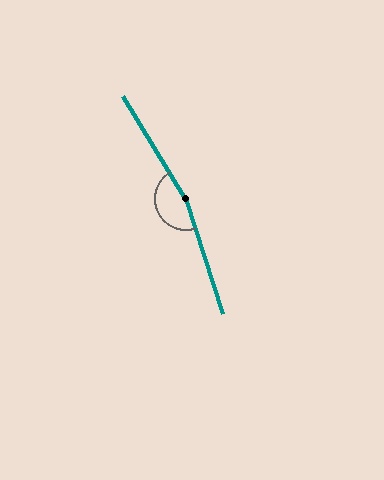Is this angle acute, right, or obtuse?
It is obtuse.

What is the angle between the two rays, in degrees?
Approximately 167 degrees.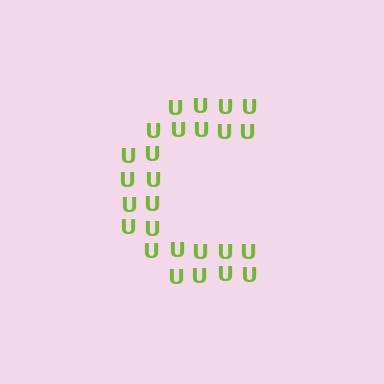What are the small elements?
The small elements are letter U's.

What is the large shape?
The large shape is the letter C.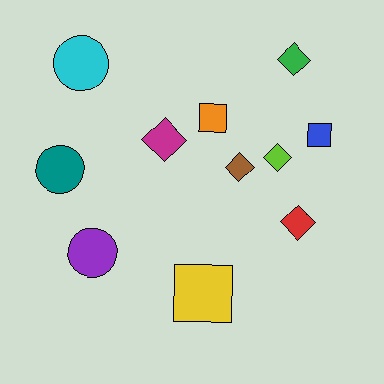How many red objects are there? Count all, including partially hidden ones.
There is 1 red object.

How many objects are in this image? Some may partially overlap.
There are 11 objects.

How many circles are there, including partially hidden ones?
There are 3 circles.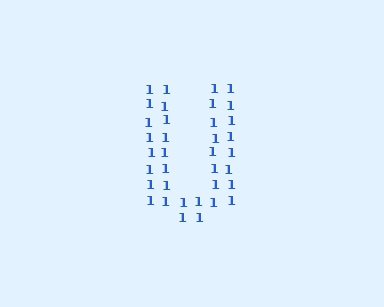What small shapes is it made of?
It is made of small digit 1's.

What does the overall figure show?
The overall figure shows the letter U.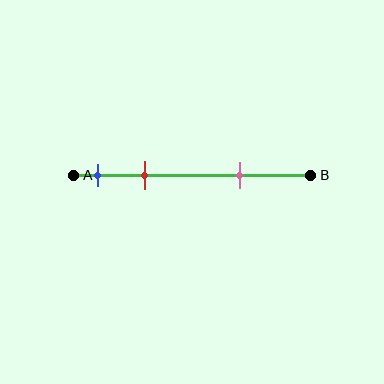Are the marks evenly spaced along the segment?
No, the marks are not evenly spaced.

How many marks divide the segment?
There are 3 marks dividing the segment.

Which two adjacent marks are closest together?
The blue and red marks are the closest adjacent pair.